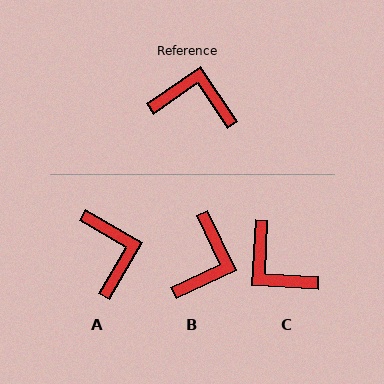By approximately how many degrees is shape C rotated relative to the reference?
Approximately 143 degrees counter-clockwise.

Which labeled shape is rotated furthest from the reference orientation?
C, about 143 degrees away.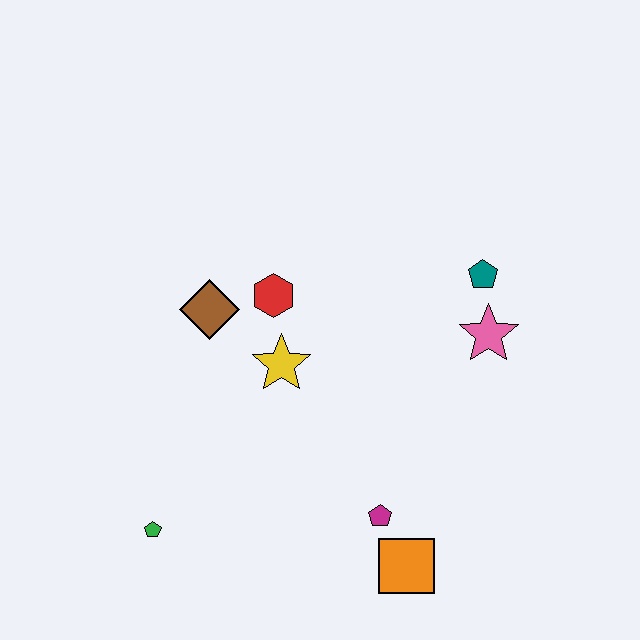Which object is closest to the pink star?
The teal pentagon is closest to the pink star.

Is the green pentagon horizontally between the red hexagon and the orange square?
No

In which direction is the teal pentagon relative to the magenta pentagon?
The teal pentagon is above the magenta pentagon.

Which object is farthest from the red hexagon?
The orange square is farthest from the red hexagon.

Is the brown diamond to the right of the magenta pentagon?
No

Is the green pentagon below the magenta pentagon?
Yes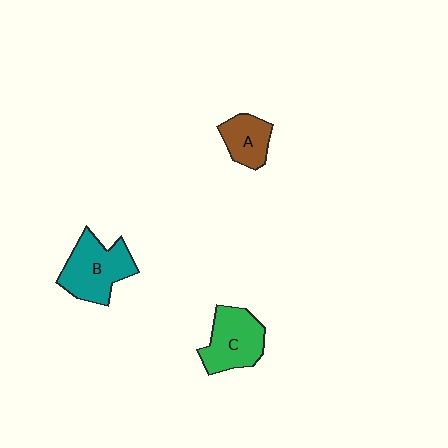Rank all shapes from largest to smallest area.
From largest to smallest: B (teal), C (green), A (brown).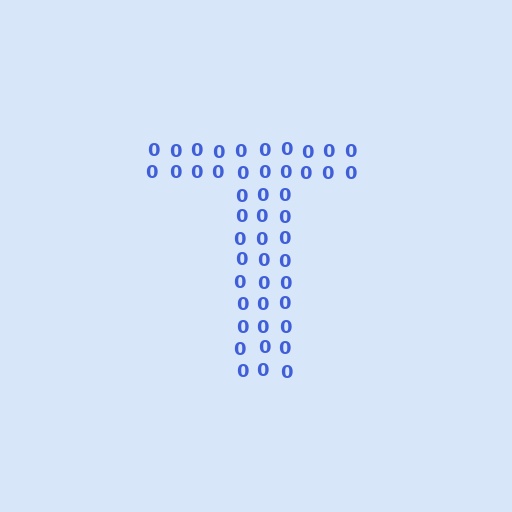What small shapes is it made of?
It is made of small digit 0's.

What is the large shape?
The large shape is the letter T.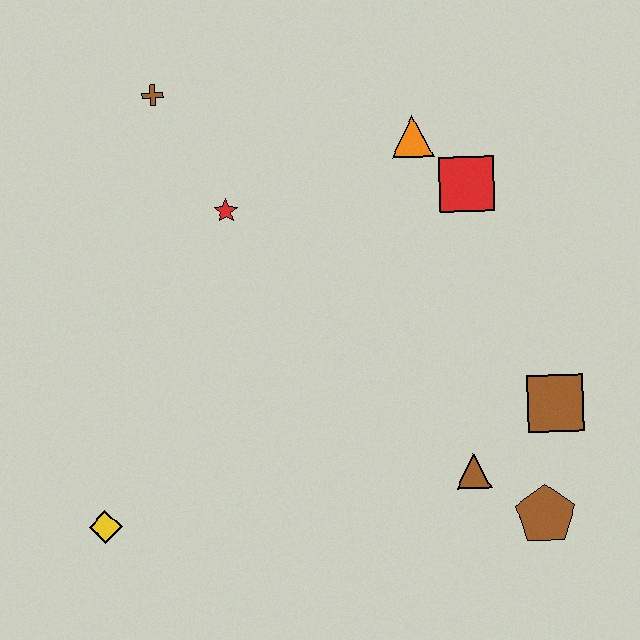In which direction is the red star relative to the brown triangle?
The red star is above the brown triangle.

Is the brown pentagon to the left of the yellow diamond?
No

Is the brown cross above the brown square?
Yes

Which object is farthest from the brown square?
The brown cross is farthest from the brown square.